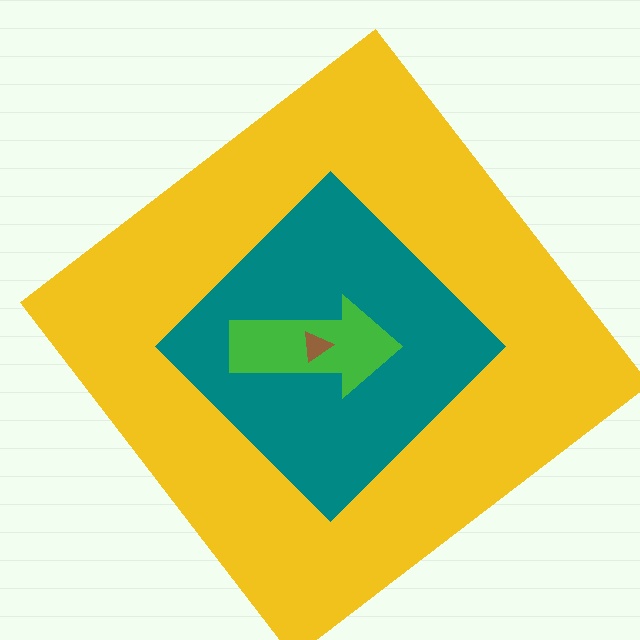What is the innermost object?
The brown triangle.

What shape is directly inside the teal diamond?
The green arrow.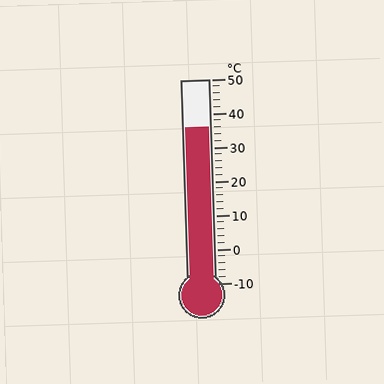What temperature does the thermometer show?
The thermometer shows approximately 36°C.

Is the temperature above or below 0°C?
The temperature is above 0°C.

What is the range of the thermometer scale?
The thermometer scale ranges from -10°C to 50°C.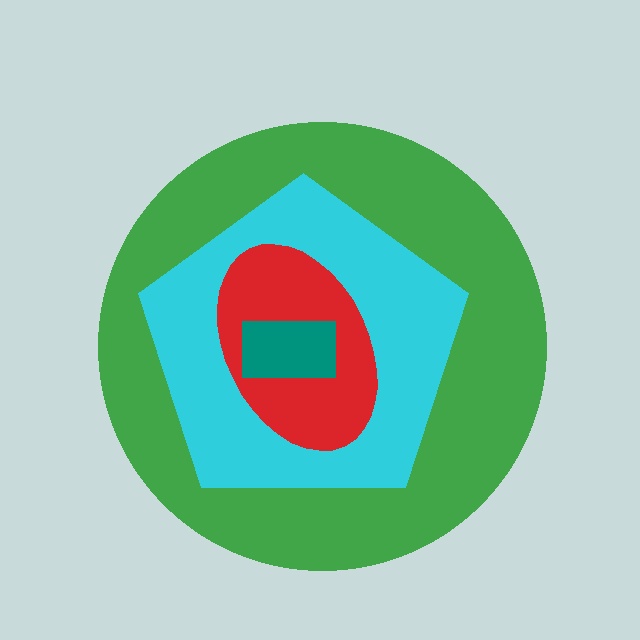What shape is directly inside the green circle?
The cyan pentagon.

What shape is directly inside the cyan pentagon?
The red ellipse.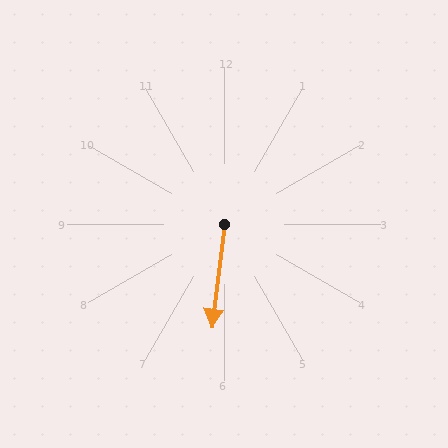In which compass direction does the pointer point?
South.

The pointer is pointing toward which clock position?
Roughly 6 o'clock.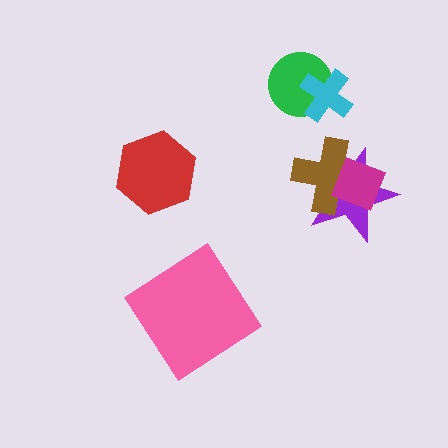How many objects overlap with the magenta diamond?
2 objects overlap with the magenta diamond.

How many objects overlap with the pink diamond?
0 objects overlap with the pink diamond.